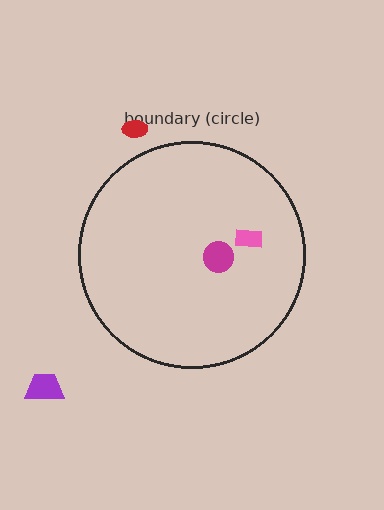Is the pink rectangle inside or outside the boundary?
Inside.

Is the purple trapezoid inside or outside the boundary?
Outside.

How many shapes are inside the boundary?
2 inside, 2 outside.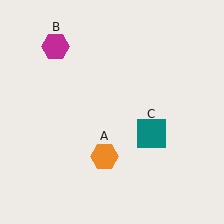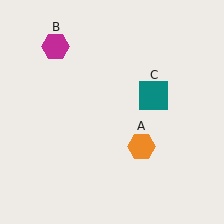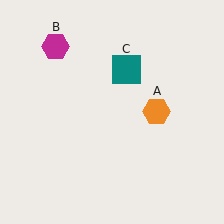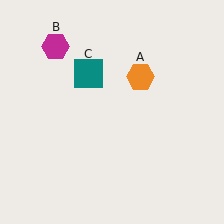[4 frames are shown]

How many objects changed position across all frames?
2 objects changed position: orange hexagon (object A), teal square (object C).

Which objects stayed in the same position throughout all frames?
Magenta hexagon (object B) remained stationary.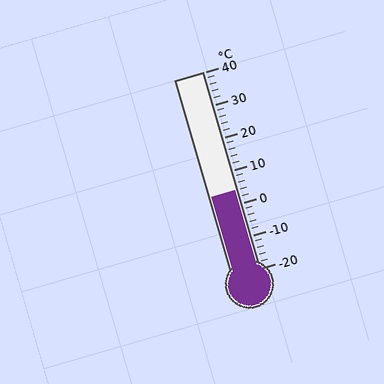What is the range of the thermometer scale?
The thermometer scale ranges from -20°C to 40°C.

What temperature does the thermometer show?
The thermometer shows approximately 4°C.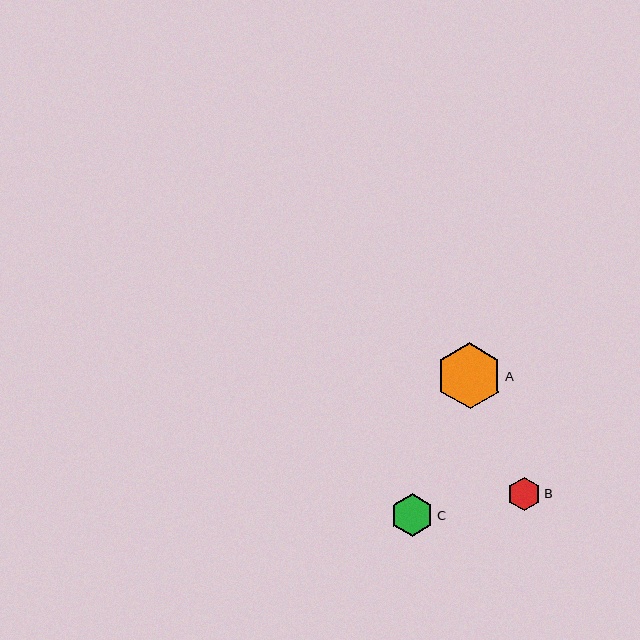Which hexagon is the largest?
Hexagon A is the largest with a size of approximately 66 pixels.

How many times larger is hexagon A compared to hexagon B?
Hexagon A is approximately 2.0 times the size of hexagon B.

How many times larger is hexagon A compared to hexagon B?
Hexagon A is approximately 2.0 times the size of hexagon B.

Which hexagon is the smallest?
Hexagon B is the smallest with a size of approximately 33 pixels.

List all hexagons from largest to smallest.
From largest to smallest: A, C, B.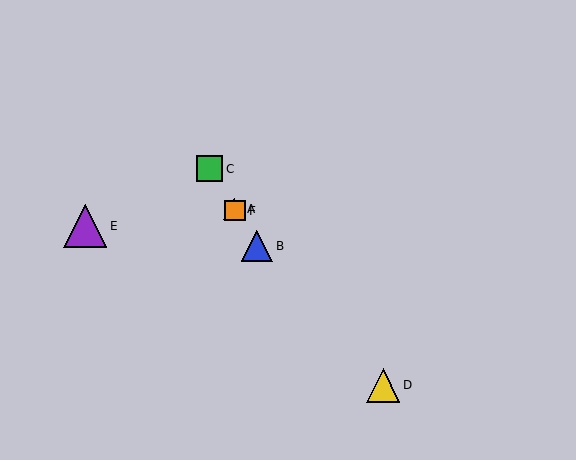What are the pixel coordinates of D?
Object D is at (383, 385).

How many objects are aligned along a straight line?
4 objects (A, B, C, F) are aligned along a straight line.